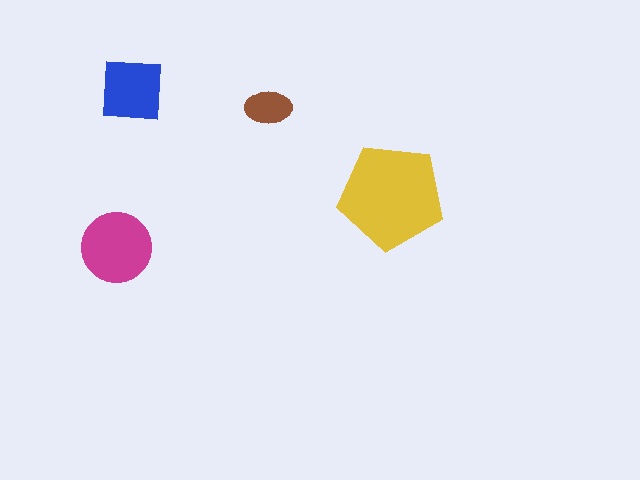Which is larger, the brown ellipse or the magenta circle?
The magenta circle.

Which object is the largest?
The yellow pentagon.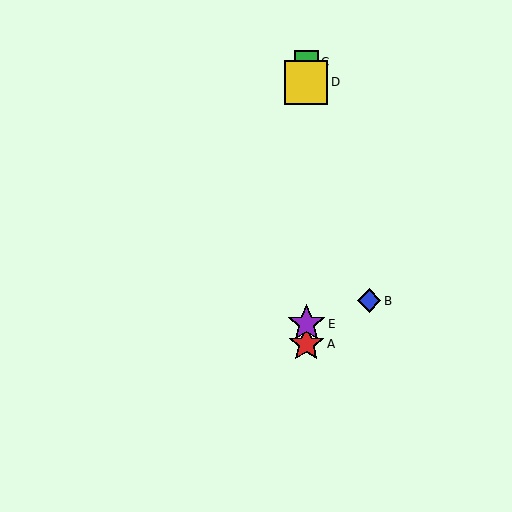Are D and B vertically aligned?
No, D is at x≈306 and B is at x≈369.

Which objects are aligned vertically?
Objects A, C, D, E are aligned vertically.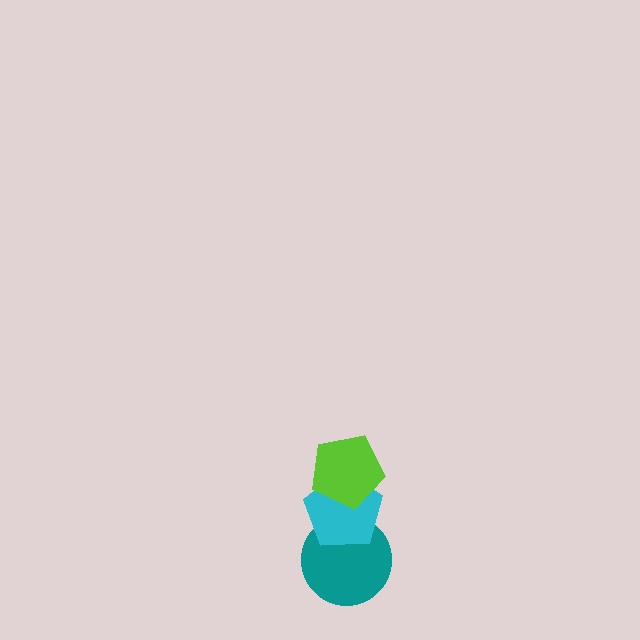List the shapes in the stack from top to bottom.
From top to bottom: the lime pentagon, the cyan pentagon, the teal circle.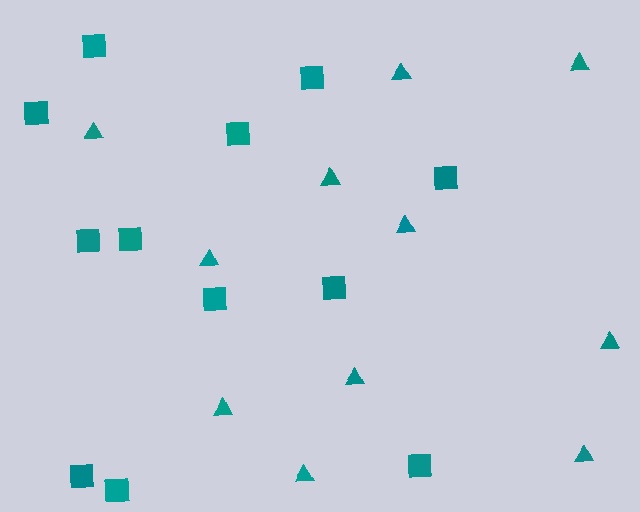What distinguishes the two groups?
There are 2 groups: one group of triangles (11) and one group of squares (12).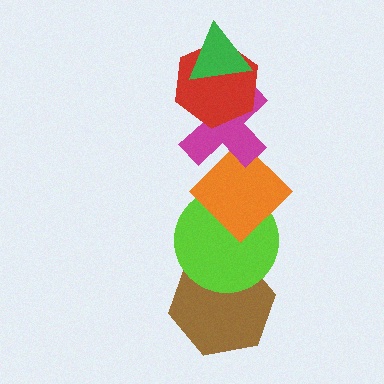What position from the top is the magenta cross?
The magenta cross is 3rd from the top.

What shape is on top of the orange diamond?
The magenta cross is on top of the orange diamond.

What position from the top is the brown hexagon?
The brown hexagon is 6th from the top.